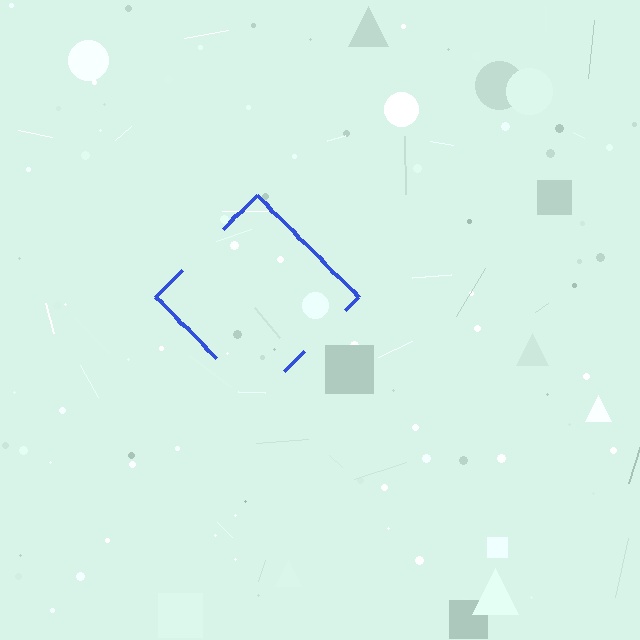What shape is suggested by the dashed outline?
The dashed outline suggests a diamond.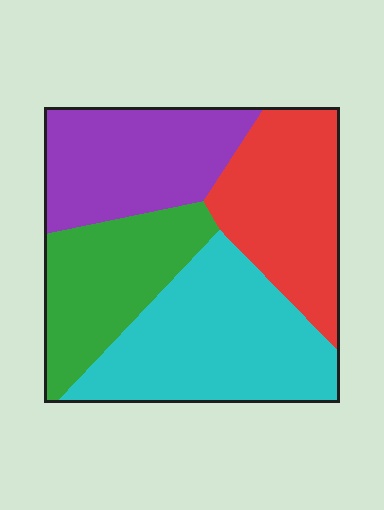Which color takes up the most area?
Cyan, at roughly 30%.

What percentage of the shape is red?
Red covers about 25% of the shape.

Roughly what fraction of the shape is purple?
Purple covers about 25% of the shape.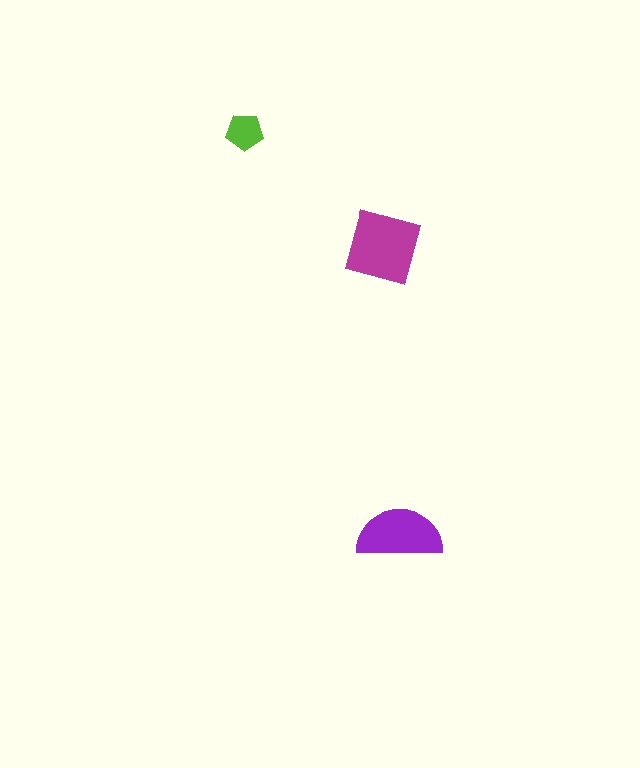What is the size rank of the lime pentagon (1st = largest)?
3rd.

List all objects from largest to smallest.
The magenta diamond, the purple semicircle, the lime pentagon.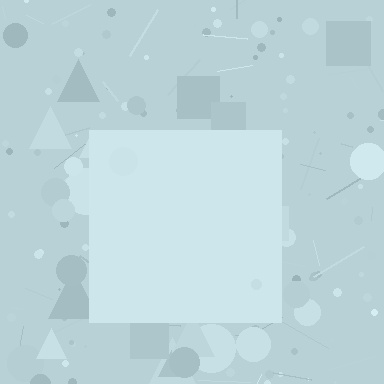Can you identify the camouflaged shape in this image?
The camouflaged shape is a square.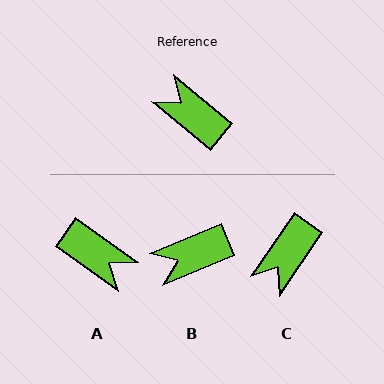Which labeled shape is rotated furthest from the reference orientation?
A, about 176 degrees away.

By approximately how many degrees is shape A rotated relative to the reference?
Approximately 176 degrees clockwise.